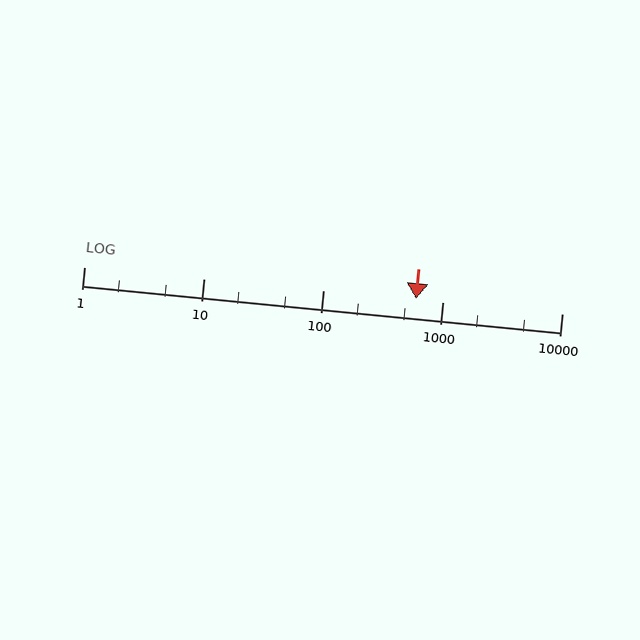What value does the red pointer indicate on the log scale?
The pointer indicates approximately 600.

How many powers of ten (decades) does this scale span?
The scale spans 4 decades, from 1 to 10000.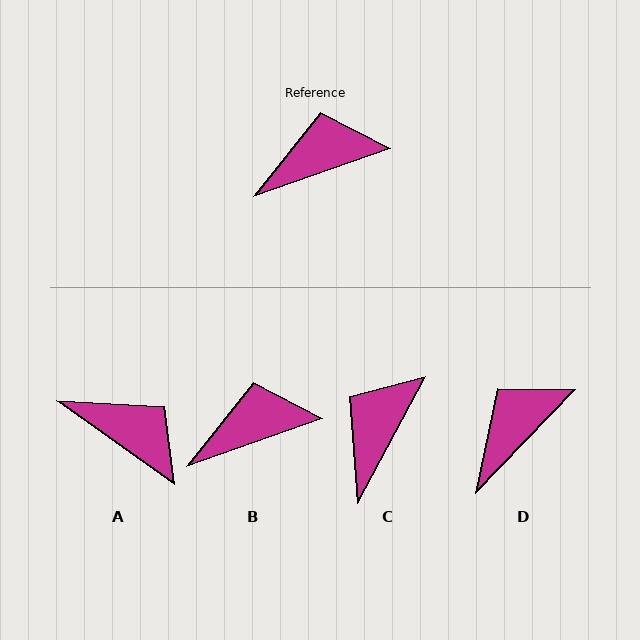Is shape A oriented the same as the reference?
No, it is off by about 55 degrees.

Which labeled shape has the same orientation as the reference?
B.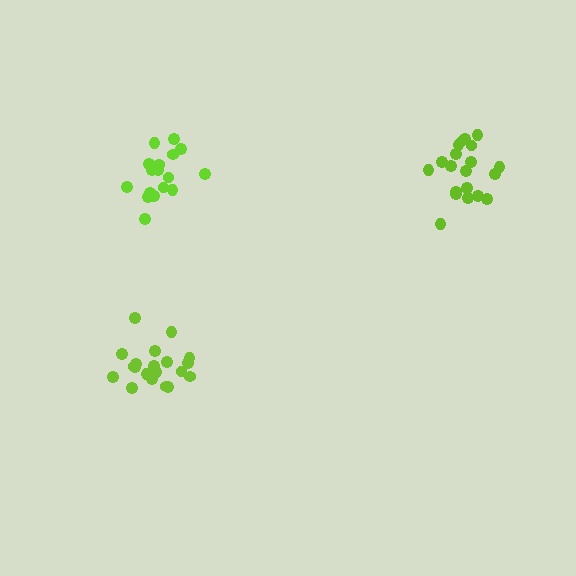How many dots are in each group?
Group 1: 20 dots, Group 2: 20 dots, Group 3: 17 dots (57 total).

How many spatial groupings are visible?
There are 3 spatial groupings.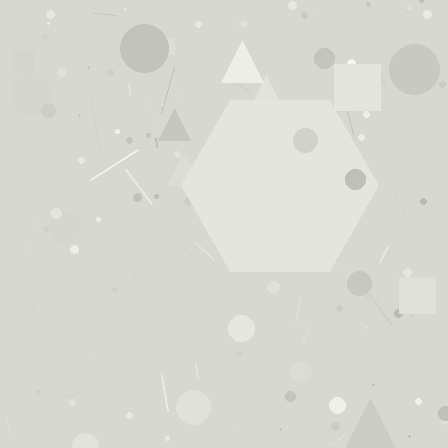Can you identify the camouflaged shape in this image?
The camouflaged shape is a hexagon.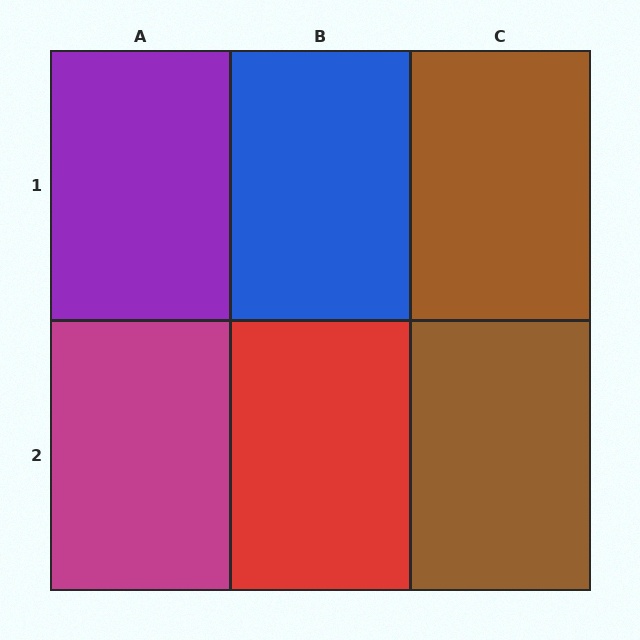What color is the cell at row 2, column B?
Red.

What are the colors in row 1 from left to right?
Purple, blue, brown.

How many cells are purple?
1 cell is purple.